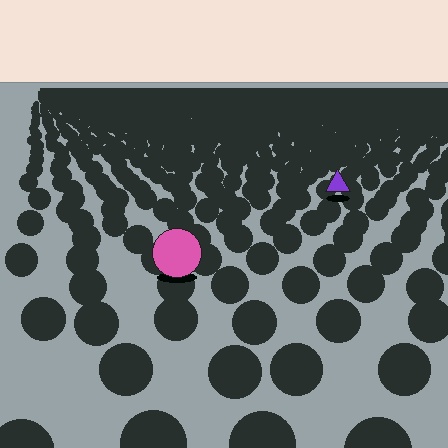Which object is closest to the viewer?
The pink circle is closest. The texture marks near it are larger and more spread out.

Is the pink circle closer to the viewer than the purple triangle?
Yes. The pink circle is closer — you can tell from the texture gradient: the ground texture is coarser near it.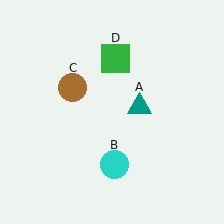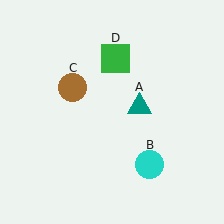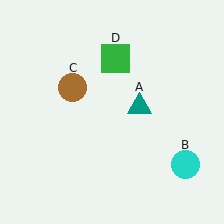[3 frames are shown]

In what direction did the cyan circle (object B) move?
The cyan circle (object B) moved right.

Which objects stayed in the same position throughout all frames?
Teal triangle (object A) and brown circle (object C) and green square (object D) remained stationary.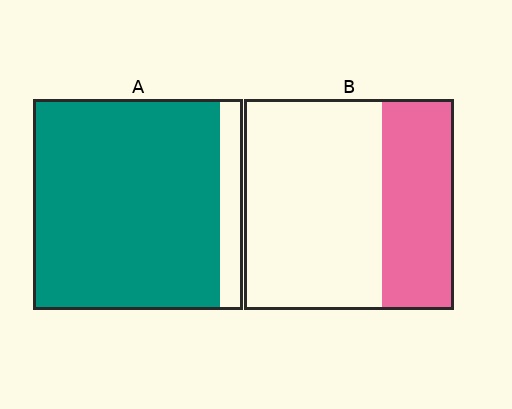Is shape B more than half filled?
No.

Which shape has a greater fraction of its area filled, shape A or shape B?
Shape A.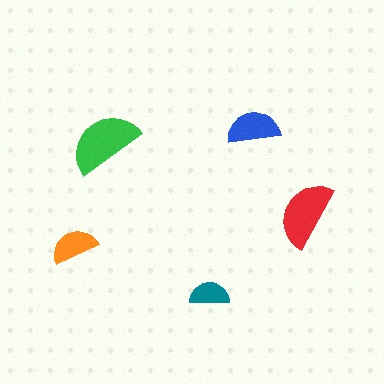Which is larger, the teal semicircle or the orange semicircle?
The orange one.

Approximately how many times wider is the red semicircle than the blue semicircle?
About 1.5 times wider.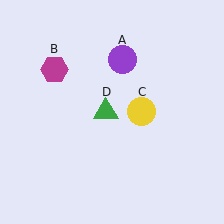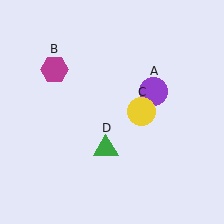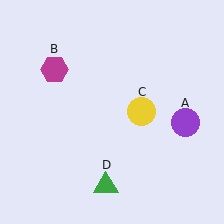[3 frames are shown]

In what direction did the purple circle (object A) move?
The purple circle (object A) moved down and to the right.